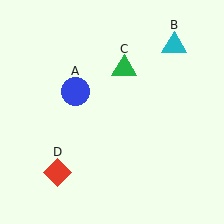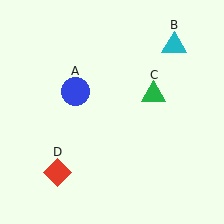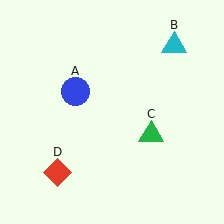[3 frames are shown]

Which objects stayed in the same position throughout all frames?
Blue circle (object A) and cyan triangle (object B) and red diamond (object D) remained stationary.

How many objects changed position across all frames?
1 object changed position: green triangle (object C).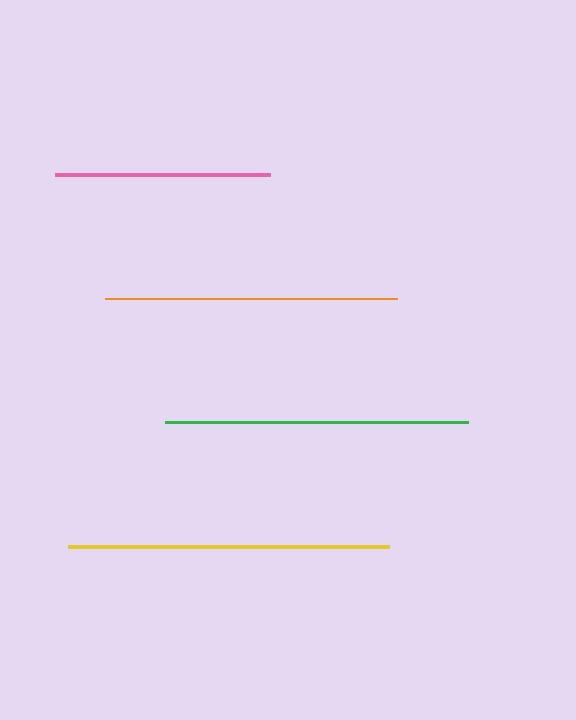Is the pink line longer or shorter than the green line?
The green line is longer than the pink line.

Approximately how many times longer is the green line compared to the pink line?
The green line is approximately 1.4 times the length of the pink line.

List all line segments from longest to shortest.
From longest to shortest: yellow, green, orange, pink.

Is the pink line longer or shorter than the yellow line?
The yellow line is longer than the pink line.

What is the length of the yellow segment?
The yellow segment is approximately 321 pixels long.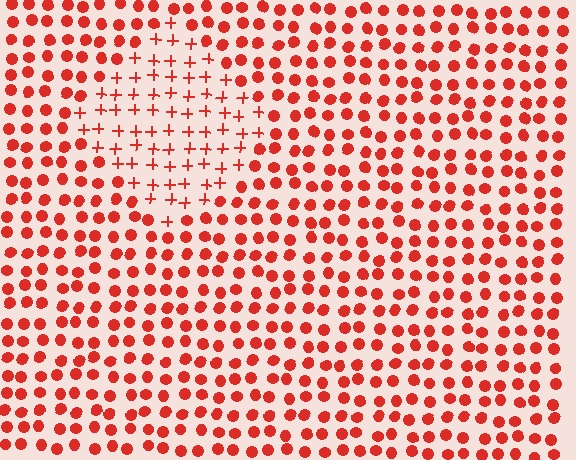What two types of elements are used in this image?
The image uses plus signs inside the diamond region and circles outside it.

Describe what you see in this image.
The image is filled with small red elements arranged in a uniform grid. A diamond-shaped region contains plus signs, while the surrounding area contains circles. The boundary is defined purely by the change in element shape.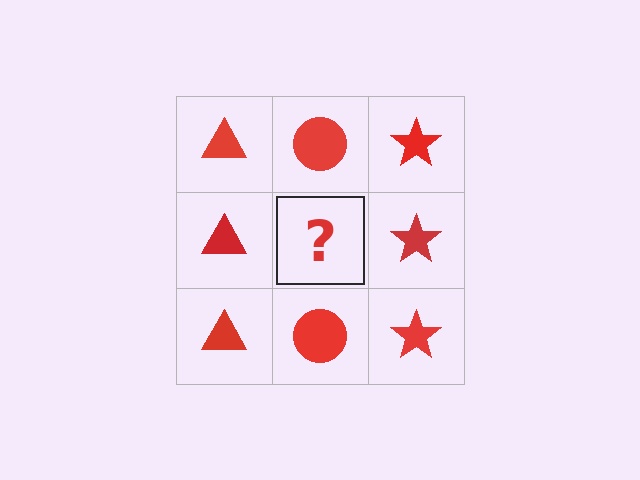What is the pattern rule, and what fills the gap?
The rule is that each column has a consistent shape. The gap should be filled with a red circle.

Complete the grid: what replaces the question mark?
The question mark should be replaced with a red circle.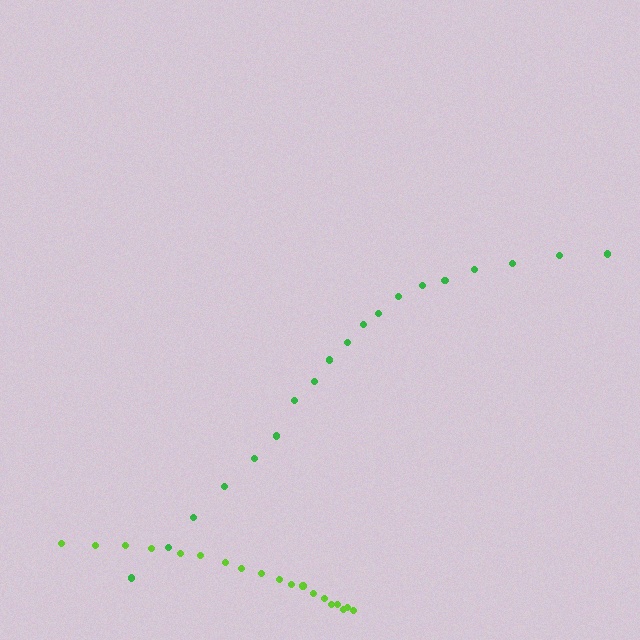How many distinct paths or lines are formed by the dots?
There are 2 distinct paths.